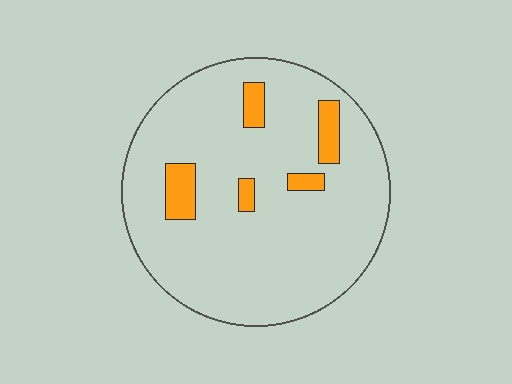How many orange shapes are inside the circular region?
5.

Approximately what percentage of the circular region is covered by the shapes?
Approximately 10%.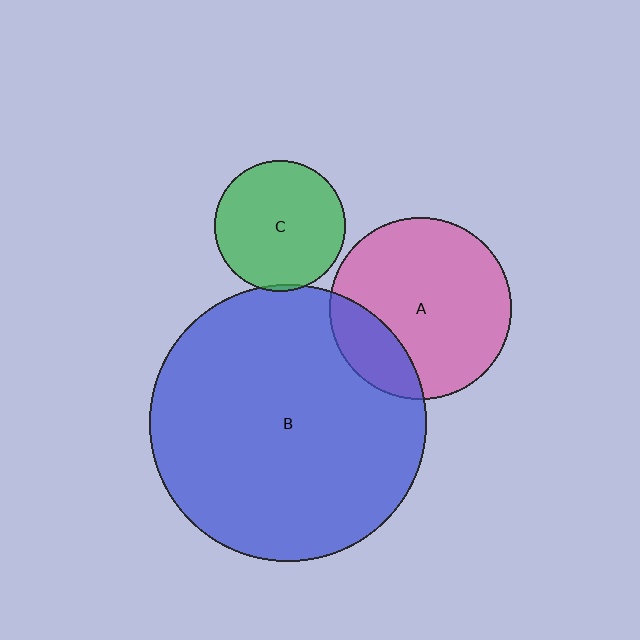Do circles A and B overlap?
Yes.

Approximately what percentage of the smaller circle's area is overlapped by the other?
Approximately 20%.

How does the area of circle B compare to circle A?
Approximately 2.3 times.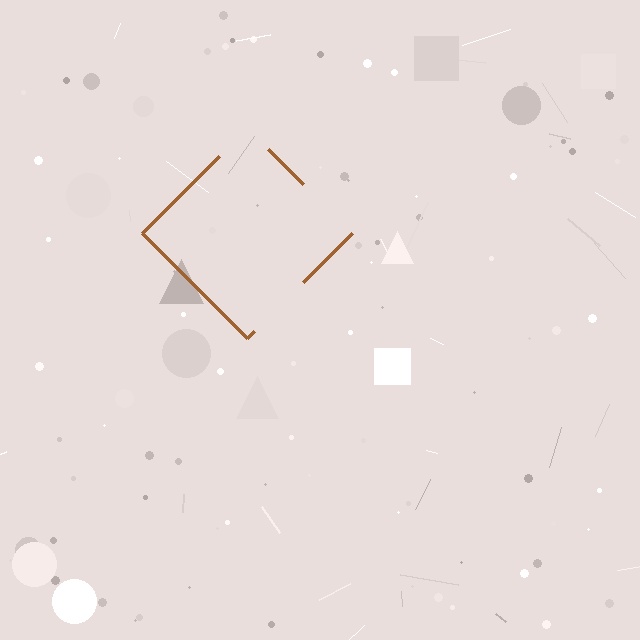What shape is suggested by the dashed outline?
The dashed outline suggests a diamond.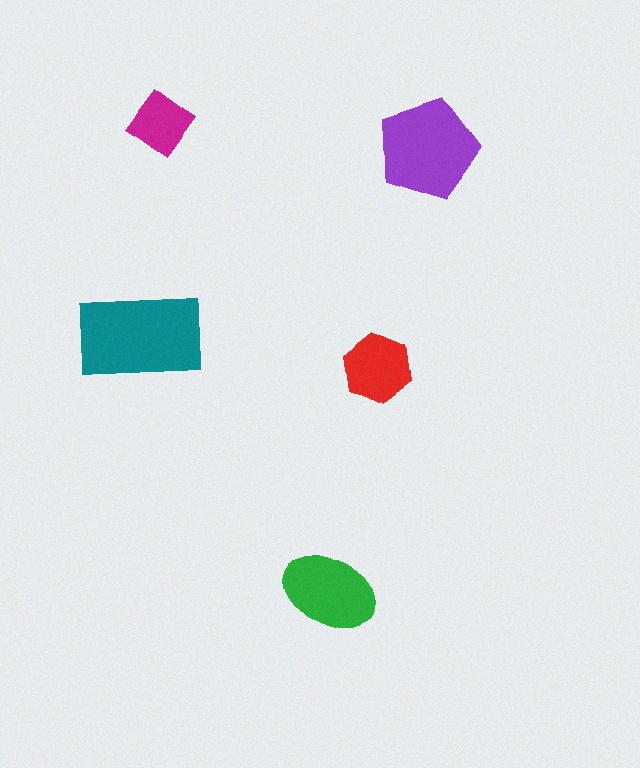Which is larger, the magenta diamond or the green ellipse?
The green ellipse.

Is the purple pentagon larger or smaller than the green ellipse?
Larger.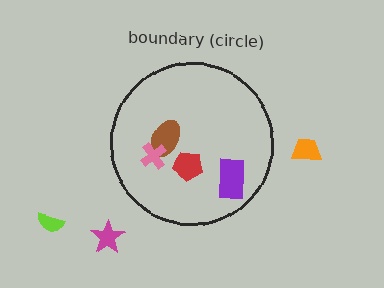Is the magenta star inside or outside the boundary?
Outside.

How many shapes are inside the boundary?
4 inside, 3 outside.